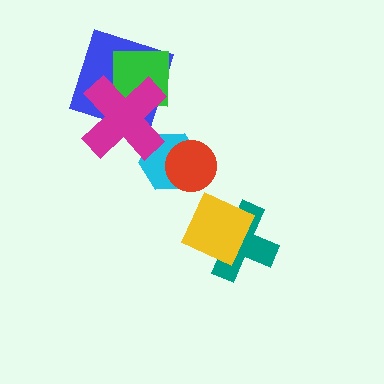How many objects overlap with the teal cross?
1 object overlaps with the teal cross.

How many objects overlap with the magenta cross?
3 objects overlap with the magenta cross.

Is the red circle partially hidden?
No, no other shape covers it.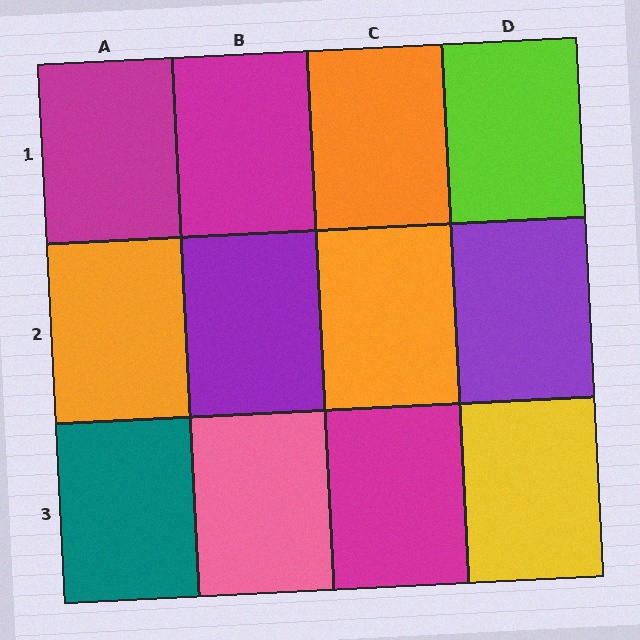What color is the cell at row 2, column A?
Orange.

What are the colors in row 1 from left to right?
Magenta, magenta, orange, lime.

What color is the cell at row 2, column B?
Purple.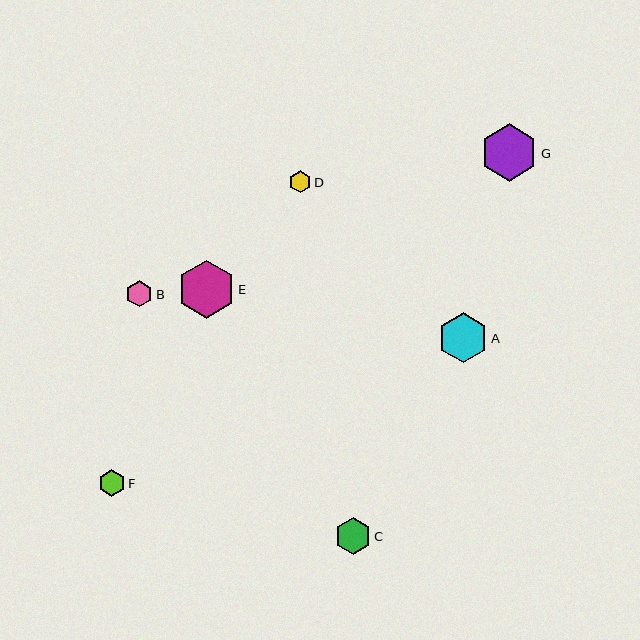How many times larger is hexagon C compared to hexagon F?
Hexagon C is approximately 1.4 times the size of hexagon F.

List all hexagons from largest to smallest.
From largest to smallest: E, G, A, C, F, B, D.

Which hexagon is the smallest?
Hexagon D is the smallest with a size of approximately 22 pixels.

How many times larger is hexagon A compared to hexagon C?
Hexagon A is approximately 1.4 times the size of hexagon C.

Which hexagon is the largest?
Hexagon E is the largest with a size of approximately 58 pixels.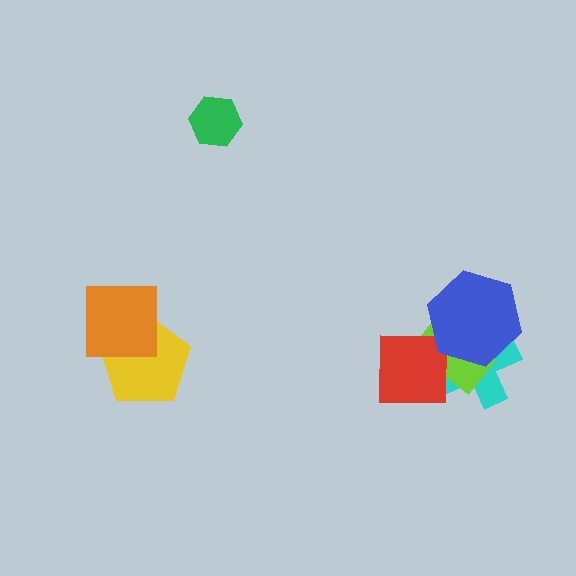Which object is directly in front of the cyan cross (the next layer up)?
The lime rectangle is directly in front of the cyan cross.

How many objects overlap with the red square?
3 objects overlap with the red square.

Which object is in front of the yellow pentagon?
The orange square is in front of the yellow pentagon.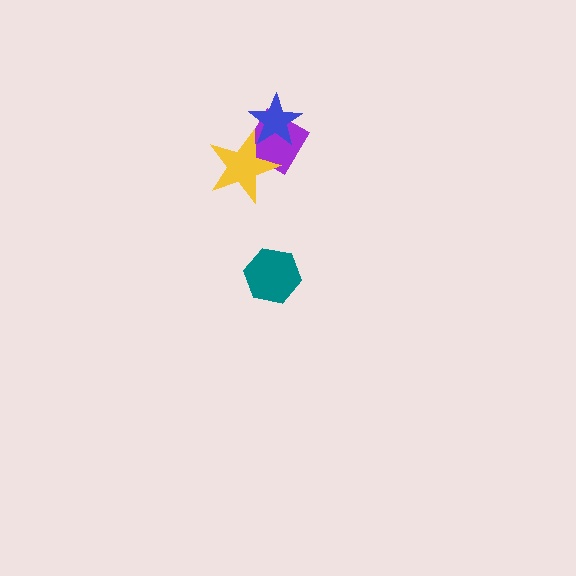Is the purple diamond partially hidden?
Yes, it is partially covered by another shape.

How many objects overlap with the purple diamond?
2 objects overlap with the purple diamond.